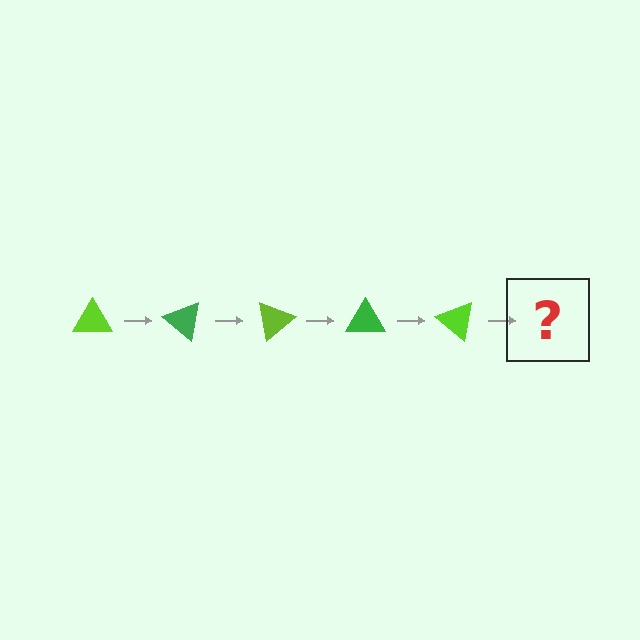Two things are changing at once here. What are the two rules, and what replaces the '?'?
The two rules are that it rotates 40 degrees each step and the color cycles through lime and green. The '?' should be a green triangle, rotated 200 degrees from the start.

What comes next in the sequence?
The next element should be a green triangle, rotated 200 degrees from the start.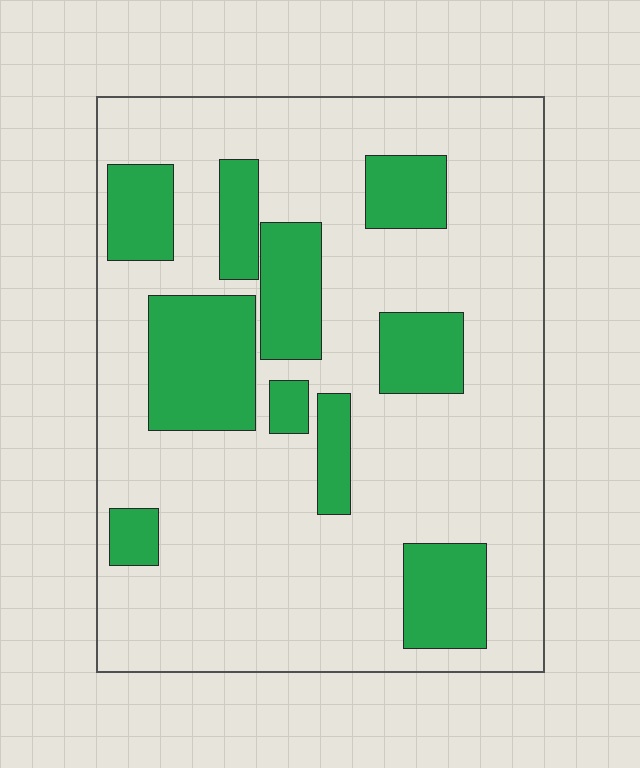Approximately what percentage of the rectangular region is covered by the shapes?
Approximately 25%.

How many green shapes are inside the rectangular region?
10.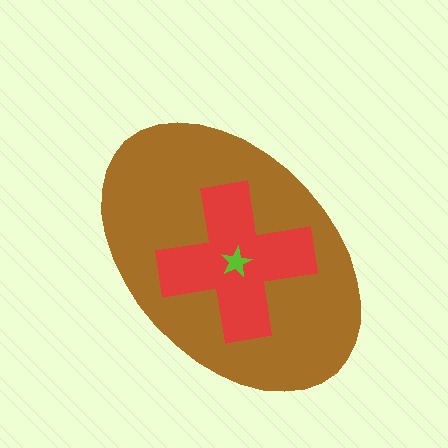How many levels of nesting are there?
3.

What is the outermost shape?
The brown ellipse.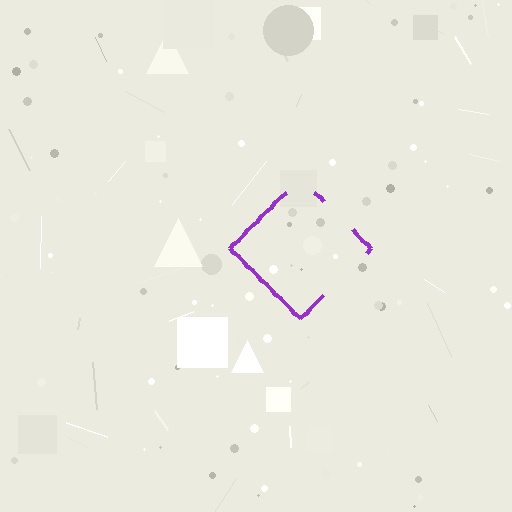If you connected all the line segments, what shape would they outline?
They would outline a diamond.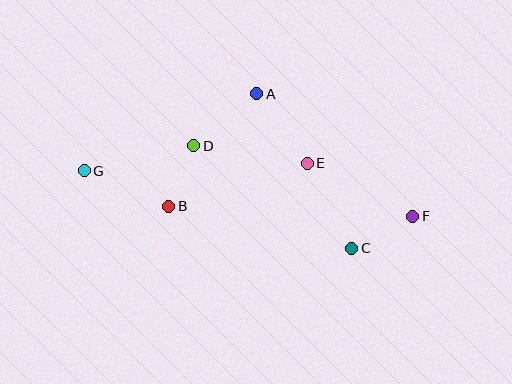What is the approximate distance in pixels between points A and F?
The distance between A and F is approximately 198 pixels.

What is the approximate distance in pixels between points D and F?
The distance between D and F is approximately 230 pixels.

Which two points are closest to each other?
Points B and D are closest to each other.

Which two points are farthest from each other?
Points F and G are farthest from each other.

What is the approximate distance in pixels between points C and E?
The distance between C and E is approximately 96 pixels.